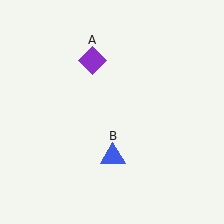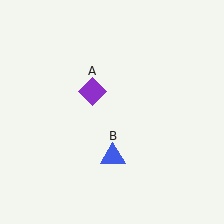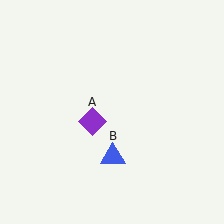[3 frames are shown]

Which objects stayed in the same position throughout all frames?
Blue triangle (object B) remained stationary.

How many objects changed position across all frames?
1 object changed position: purple diamond (object A).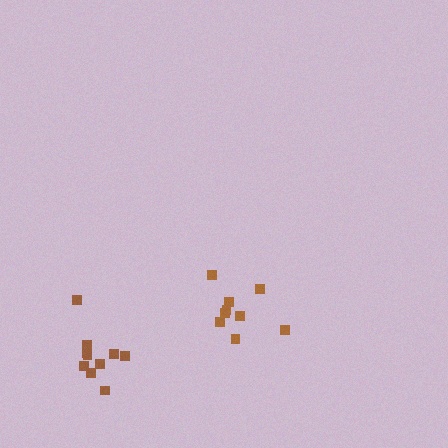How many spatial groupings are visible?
There are 2 spatial groupings.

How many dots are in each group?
Group 1: 10 dots, Group 2: 9 dots (19 total).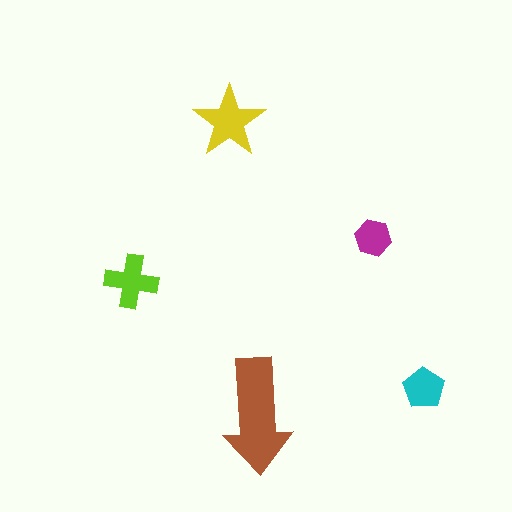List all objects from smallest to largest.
The magenta hexagon, the cyan pentagon, the lime cross, the yellow star, the brown arrow.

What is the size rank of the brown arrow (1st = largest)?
1st.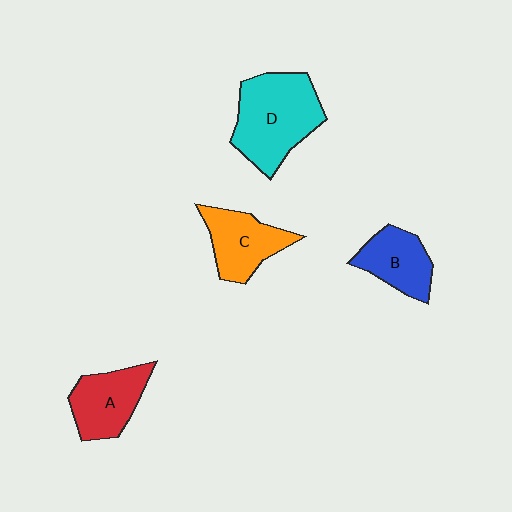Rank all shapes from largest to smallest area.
From largest to smallest: D (cyan), C (orange), A (red), B (blue).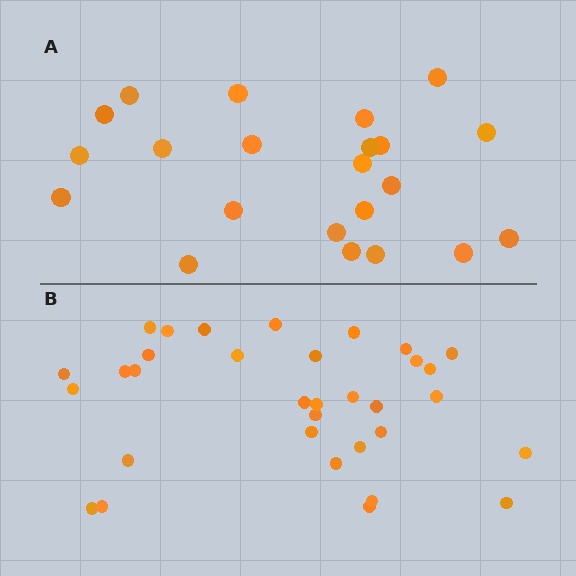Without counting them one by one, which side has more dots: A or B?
Region B (the bottom region) has more dots.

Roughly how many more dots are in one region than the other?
Region B has roughly 12 or so more dots than region A.